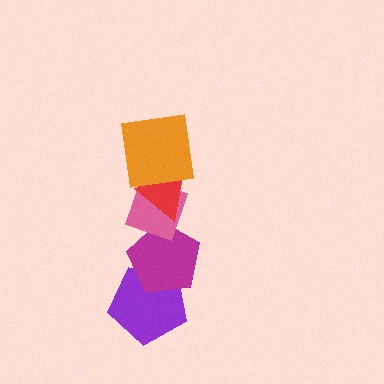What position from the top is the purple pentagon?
The purple pentagon is 5th from the top.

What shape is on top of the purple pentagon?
The magenta pentagon is on top of the purple pentagon.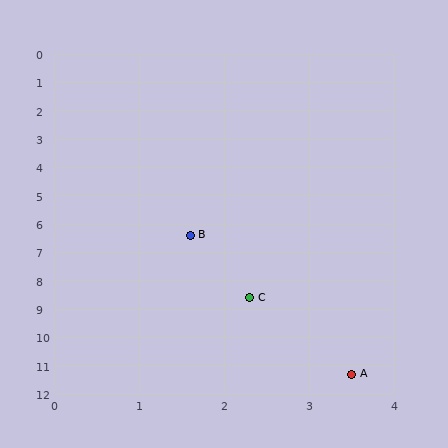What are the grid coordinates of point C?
Point C is at approximately (2.3, 8.6).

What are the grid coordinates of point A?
Point A is at approximately (3.5, 11.3).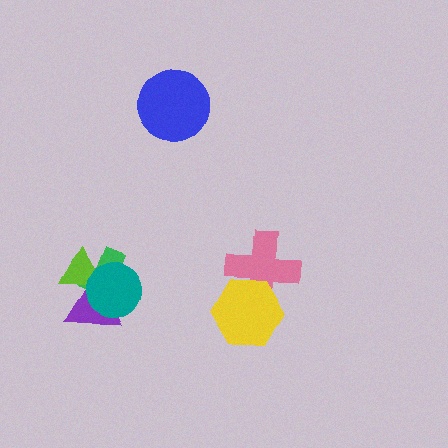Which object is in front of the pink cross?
The yellow hexagon is in front of the pink cross.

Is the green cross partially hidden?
Yes, it is partially covered by another shape.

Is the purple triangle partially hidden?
Yes, it is partially covered by another shape.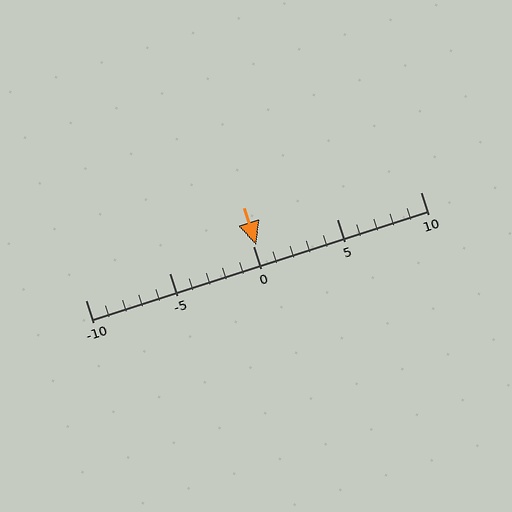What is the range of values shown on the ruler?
The ruler shows values from -10 to 10.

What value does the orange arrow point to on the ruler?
The orange arrow points to approximately 0.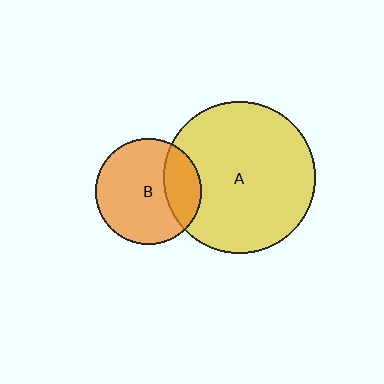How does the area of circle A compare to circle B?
Approximately 2.1 times.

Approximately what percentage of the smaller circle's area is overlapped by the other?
Approximately 25%.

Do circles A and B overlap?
Yes.